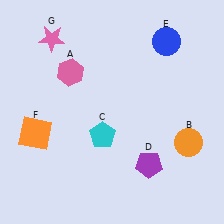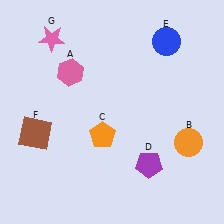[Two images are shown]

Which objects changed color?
C changed from cyan to orange. F changed from orange to brown.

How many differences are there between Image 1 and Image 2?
There are 2 differences between the two images.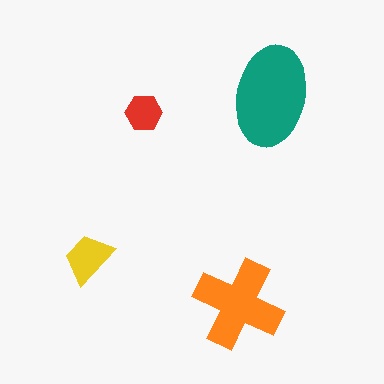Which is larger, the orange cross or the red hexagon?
The orange cross.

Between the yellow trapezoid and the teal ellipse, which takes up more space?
The teal ellipse.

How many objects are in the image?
There are 4 objects in the image.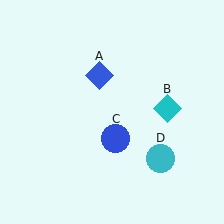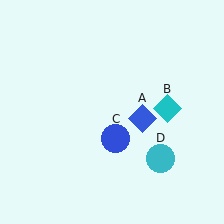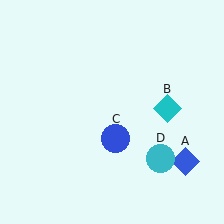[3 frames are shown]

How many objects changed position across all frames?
1 object changed position: blue diamond (object A).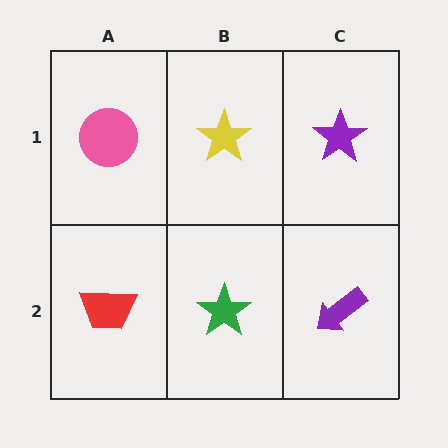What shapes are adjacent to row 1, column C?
A purple arrow (row 2, column C), a yellow star (row 1, column B).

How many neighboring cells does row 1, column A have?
2.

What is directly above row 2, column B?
A yellow star.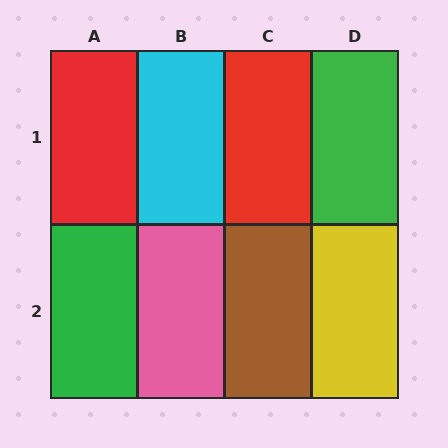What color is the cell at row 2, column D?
Yellow.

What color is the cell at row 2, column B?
Pink.